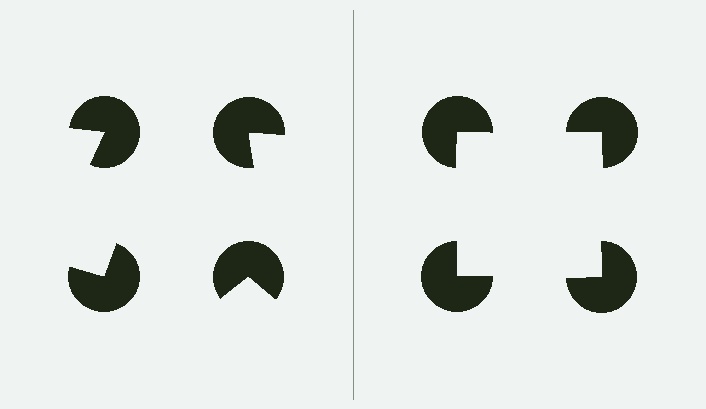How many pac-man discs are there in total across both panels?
8 — 4 on each side.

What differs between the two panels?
The pac-man discs are positioned identically on both sides; only the wedge orientations differ. On the right they align to a square; on the left they are misaligned.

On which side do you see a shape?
An illusory square appears on the right side. On the left side the wedge cuts are rotated, so no coherent shape forms.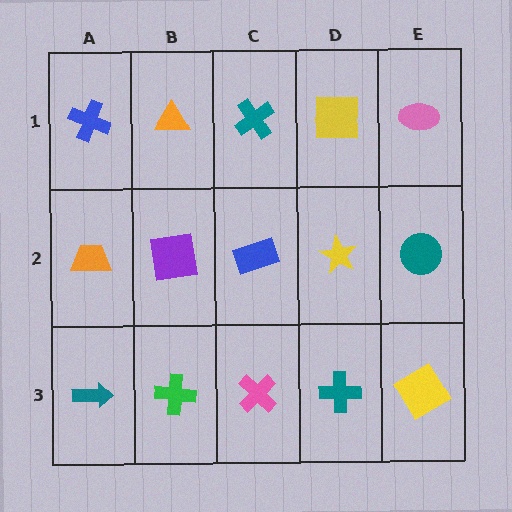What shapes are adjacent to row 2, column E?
A pink ellipse (row 1, column E), a yellow diamond (row 3, column E), a yellow star (row 2, column D).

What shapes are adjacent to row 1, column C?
A blue rectangle (row 2, column C), an orange triangle (row 1, column B), a yellow square (row 1, column D).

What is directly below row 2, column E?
A yellow diamond.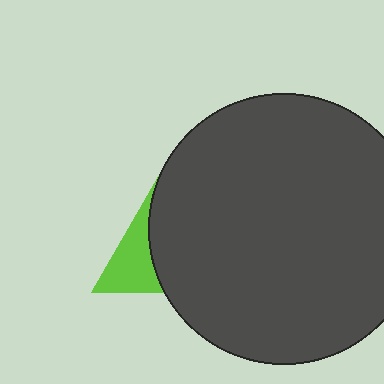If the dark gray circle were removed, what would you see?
You would see the complete lime triangle.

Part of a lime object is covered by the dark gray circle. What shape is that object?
It is a triangle.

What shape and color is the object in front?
The object in front is a dark gray circle.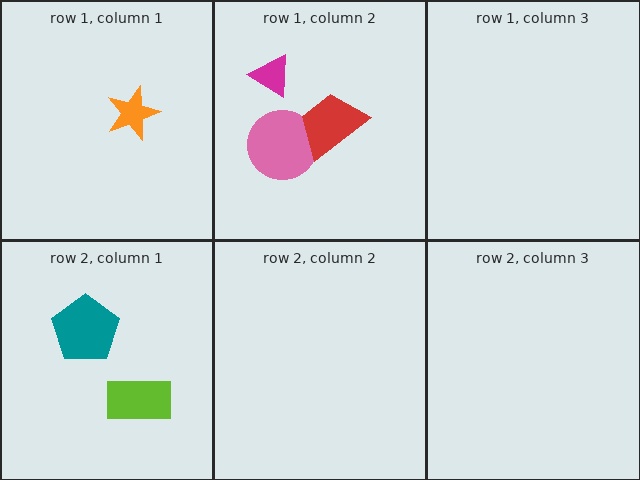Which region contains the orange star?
The row 1, column 1 region.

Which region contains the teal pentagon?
The row 2, column 1 region.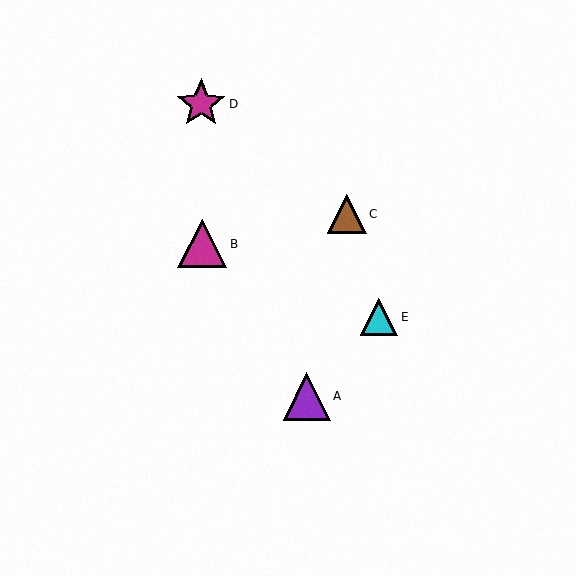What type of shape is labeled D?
Shape D is a magenta star.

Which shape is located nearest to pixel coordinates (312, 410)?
The purple triangle (labeled A) at (307, 396) is nearest to that location.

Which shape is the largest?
The magenta star (labeled D) is the largest.